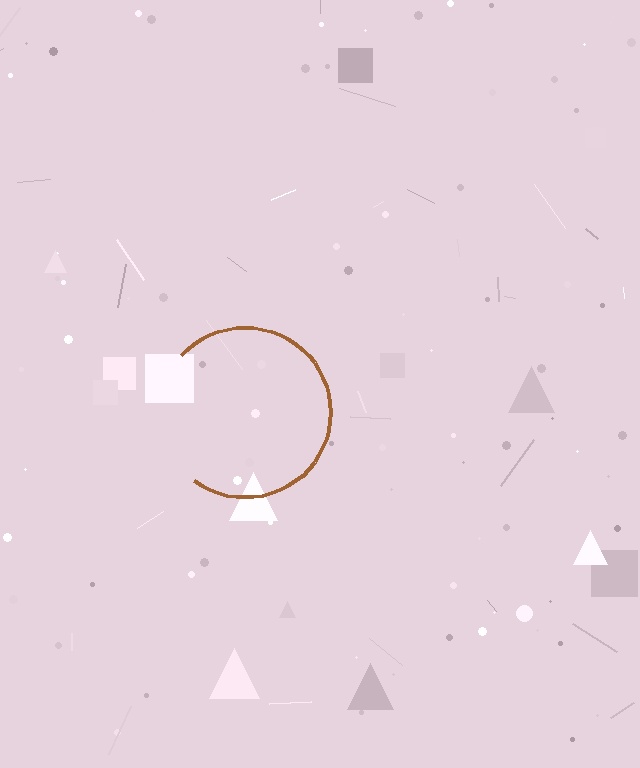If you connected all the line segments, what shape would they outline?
They would outline a circle.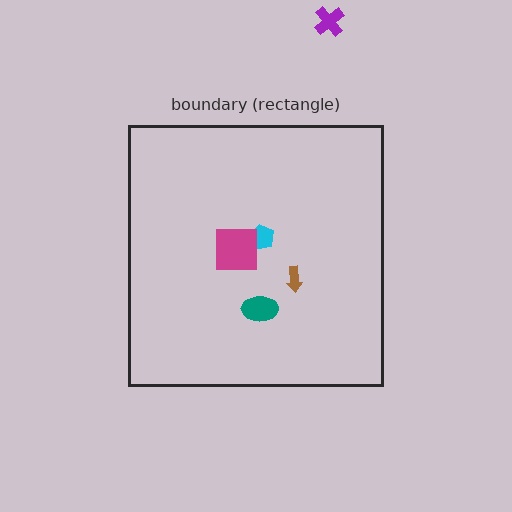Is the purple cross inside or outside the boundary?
Outside.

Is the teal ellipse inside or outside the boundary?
Inside.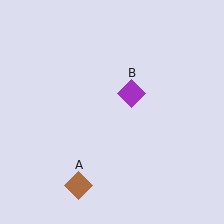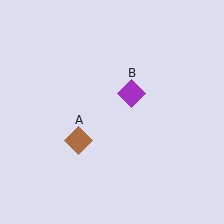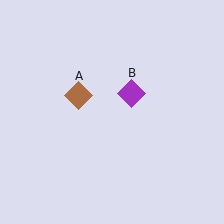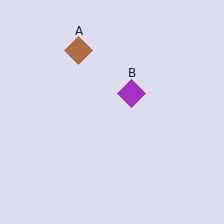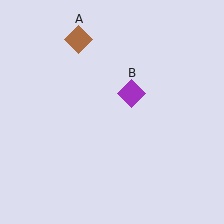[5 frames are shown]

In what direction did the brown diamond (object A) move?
The brown diamond (object A) moved up.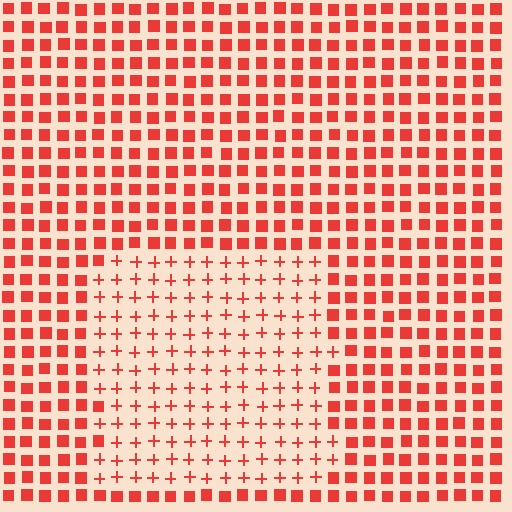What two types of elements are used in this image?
The image uses plus signs inside the rectangle region and squares outside it.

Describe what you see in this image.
The image is filled with small red elements arranged in a uniform grid. A rectangle-shaped region contains plus signs, while the surrounding area contains squares. The boundary is defined purely by the change in element shape.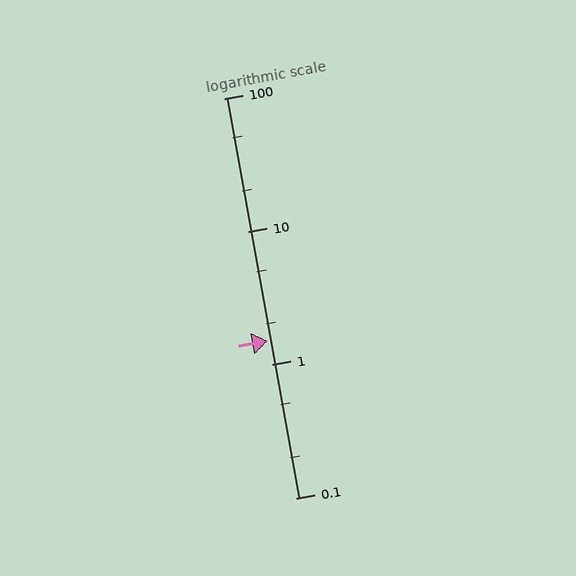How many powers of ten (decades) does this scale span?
The scale spans 3 decades, from 0.1 to 100.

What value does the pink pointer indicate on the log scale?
The pointer indicates approximately 1.5.